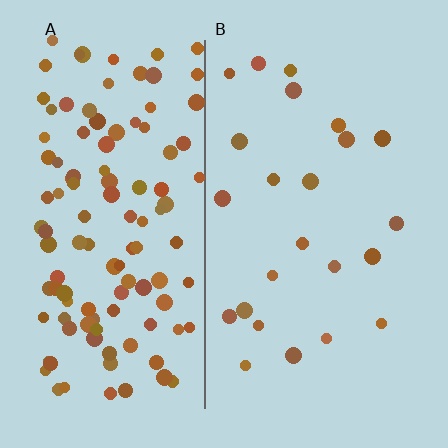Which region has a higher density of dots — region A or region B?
A (the left).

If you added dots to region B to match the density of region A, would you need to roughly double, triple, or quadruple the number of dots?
Approximately quadruple.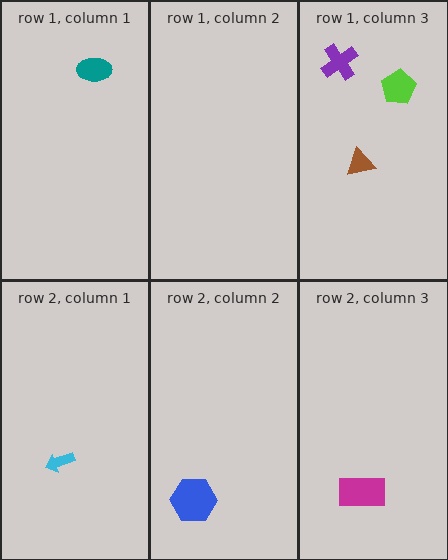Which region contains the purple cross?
The row 1, column 3 region.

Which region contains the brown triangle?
The row 1, column 3 region.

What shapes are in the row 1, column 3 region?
The lime pentagon, the purple cross, the brown triangle.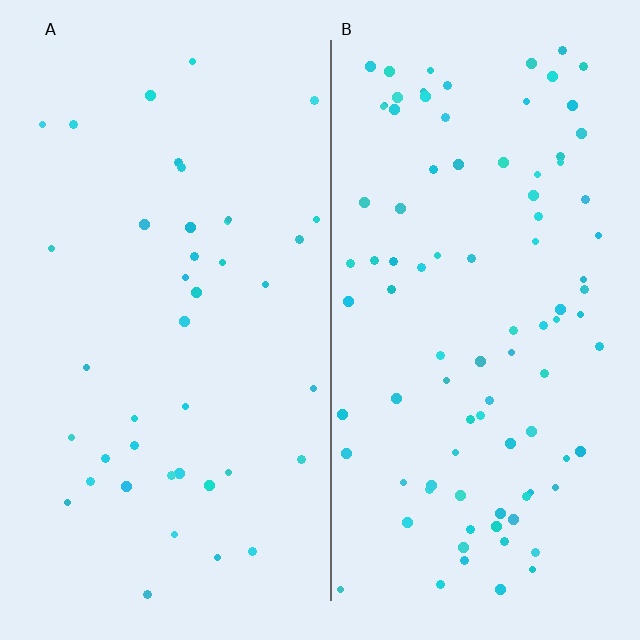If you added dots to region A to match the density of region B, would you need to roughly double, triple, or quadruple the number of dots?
Approximately double.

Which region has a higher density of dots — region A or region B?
B (the right).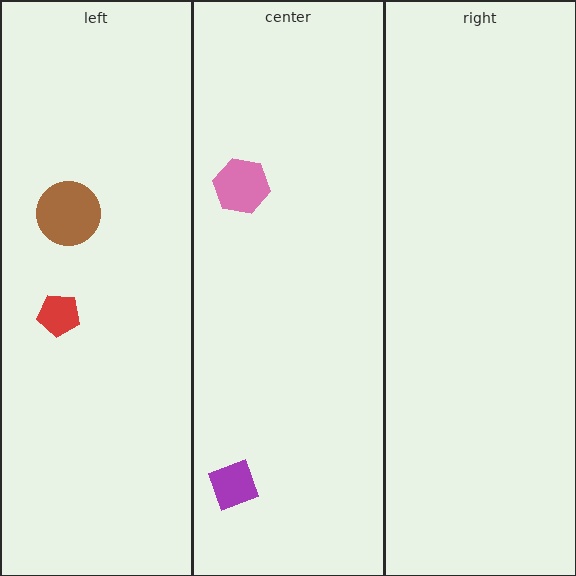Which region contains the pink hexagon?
The center region.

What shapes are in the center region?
The pink hexagon, the purple square.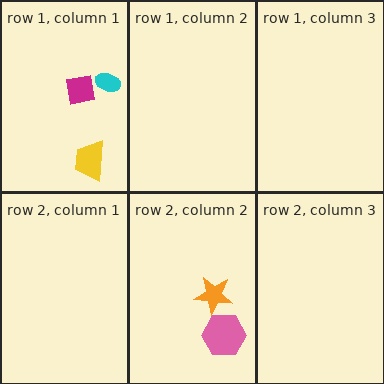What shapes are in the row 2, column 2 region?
The pink hexagon, the orange star.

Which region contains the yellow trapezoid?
The row 1, column 1 region.